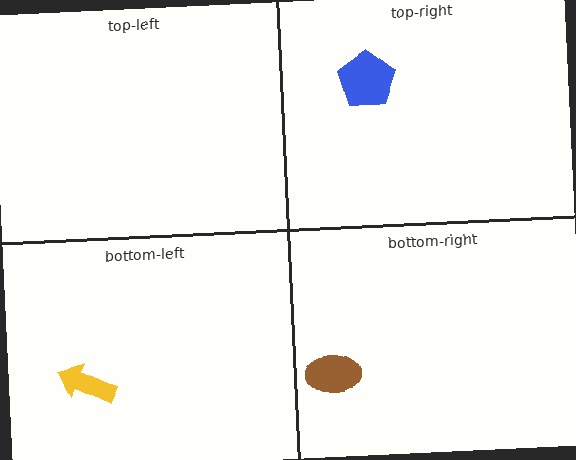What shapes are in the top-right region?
The blue pentagon.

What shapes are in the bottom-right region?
The brown ellipse.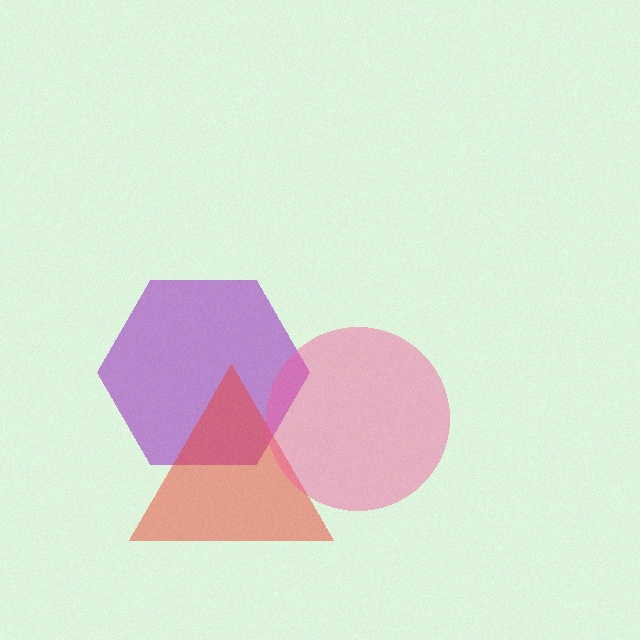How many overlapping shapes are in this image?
There are 3 overlapping shapes in the image.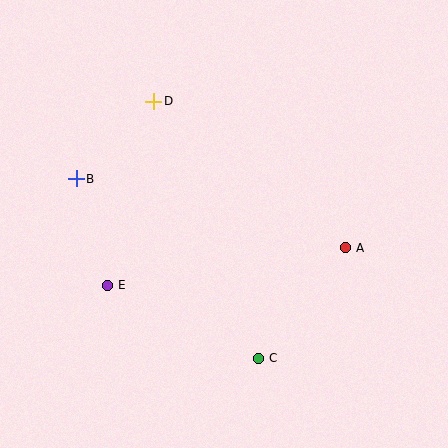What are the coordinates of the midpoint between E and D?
The midpoint between E and D is at (131, 193).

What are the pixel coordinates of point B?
Point B is at (76, 179).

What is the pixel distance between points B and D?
The distance between B and D is 110 pixels.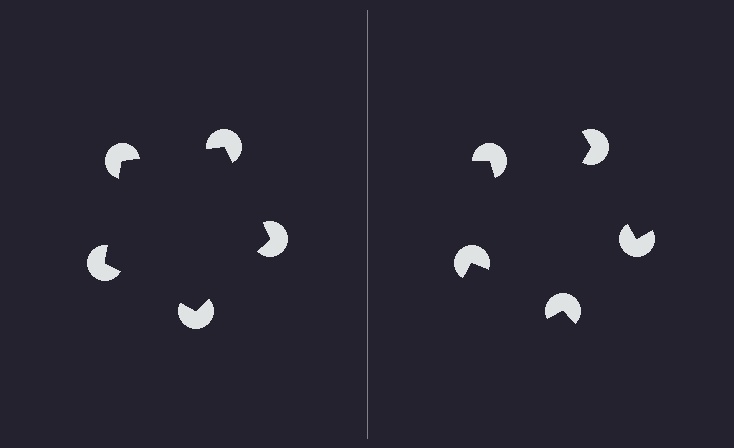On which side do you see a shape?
An illusory pentagon appears on the left side. On the right side the wedge cuts are rotated, so no coherent shape forms.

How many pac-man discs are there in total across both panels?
10 — 5 on each side.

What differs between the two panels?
The pac-man discs are positioned identically on both sides; only the wedge orientations differ. On the left they align to a pentagon; on the right they are misaligned.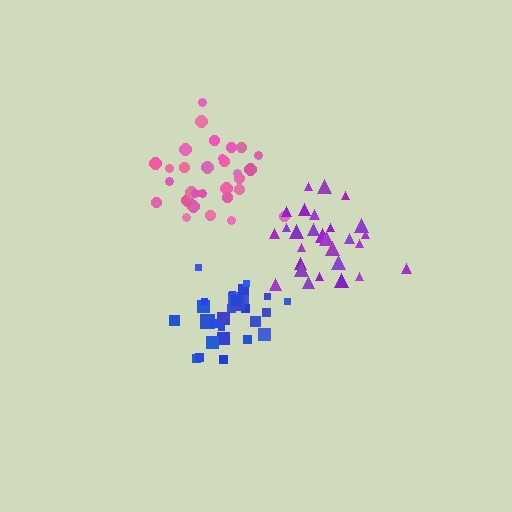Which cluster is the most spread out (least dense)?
Purple.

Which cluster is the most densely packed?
Blue.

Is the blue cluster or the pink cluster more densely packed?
Blue.